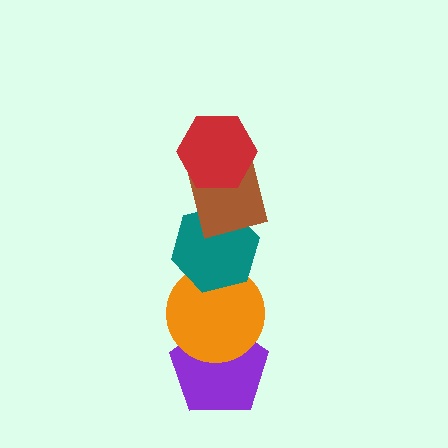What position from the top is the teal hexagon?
The teal hexagon is 3rd from the top.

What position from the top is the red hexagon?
The red hexagon is 1st from the top.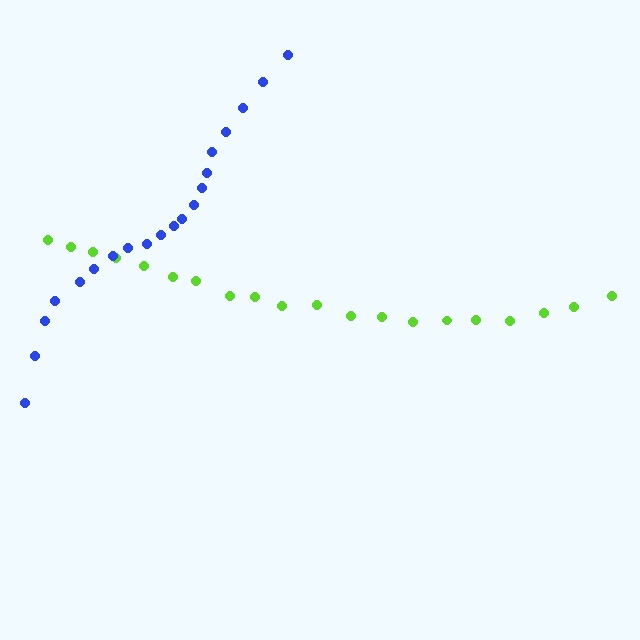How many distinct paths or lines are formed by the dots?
There are 2 distinct paths.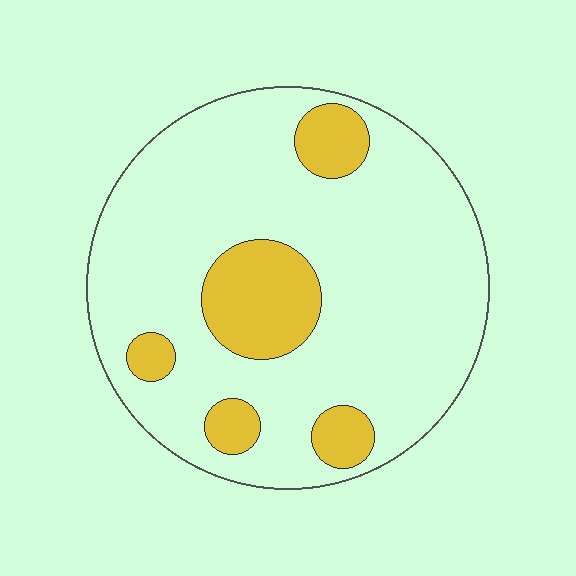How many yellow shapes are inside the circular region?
5.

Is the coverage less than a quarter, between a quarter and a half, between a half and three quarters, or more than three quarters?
Less than a quarter.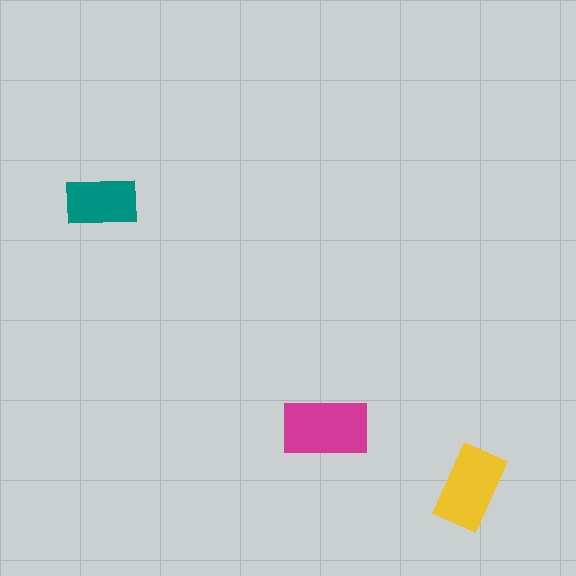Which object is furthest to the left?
The teal rectangle is leftmost.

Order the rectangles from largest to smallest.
the magenta one, the yellow one, the teal one.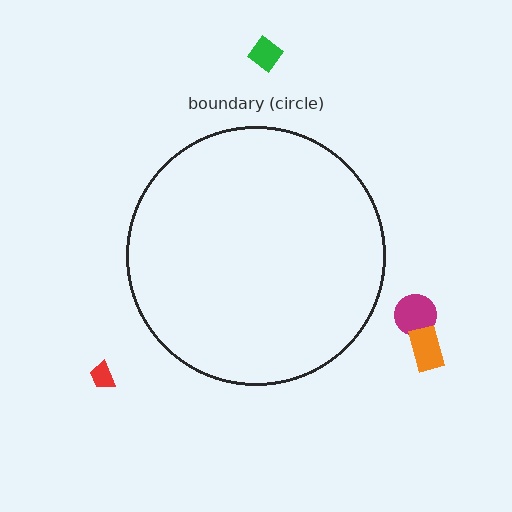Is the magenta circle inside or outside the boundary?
Outside.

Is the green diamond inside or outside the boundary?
Outside.